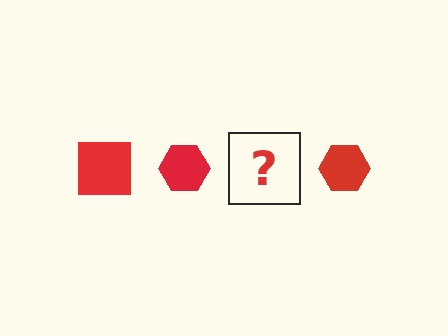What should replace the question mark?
The question mark should be replaced with a red square.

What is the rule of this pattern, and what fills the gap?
The rule is that the pattern cycles through square, hexagon shapes in red. The gap should be filled with a red square.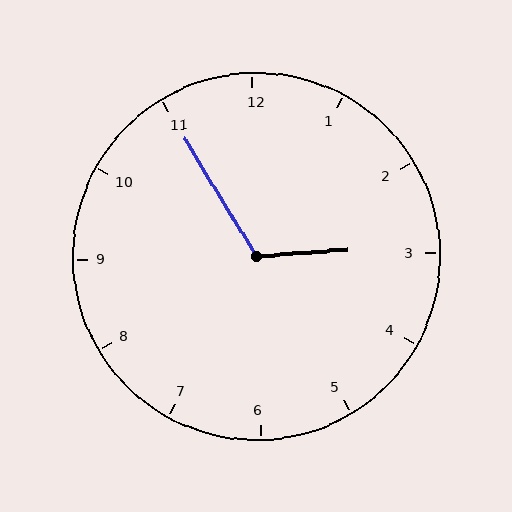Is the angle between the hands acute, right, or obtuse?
It is obtuse.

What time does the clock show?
2:55.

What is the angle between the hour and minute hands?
Approximately 118 degrees.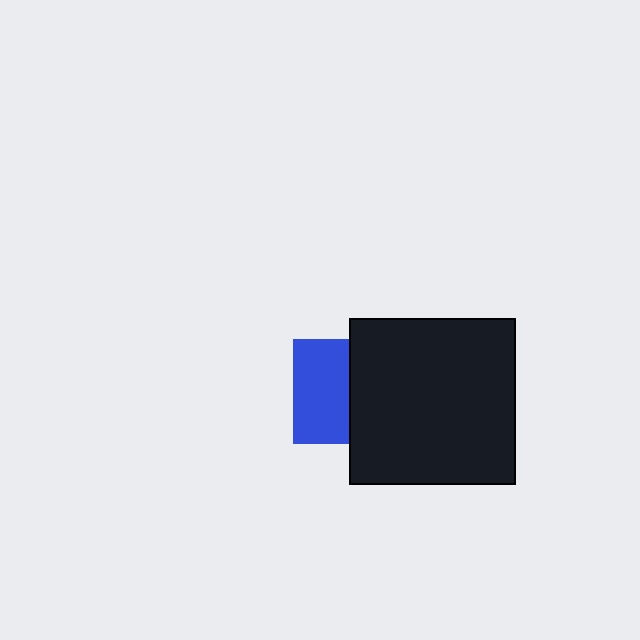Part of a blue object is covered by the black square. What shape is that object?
It is a square.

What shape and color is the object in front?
The object in front is a black square.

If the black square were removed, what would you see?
You would see the complete blue square.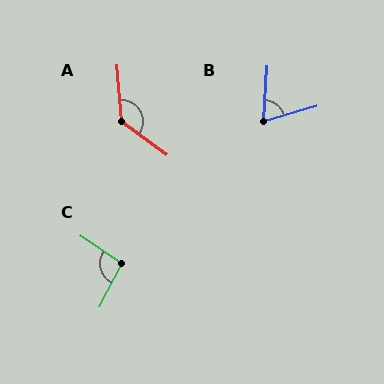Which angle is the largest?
A, at approximately 131 degrees.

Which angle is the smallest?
B, at approximately 70 degrees.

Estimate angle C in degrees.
Approximately 97 degrees.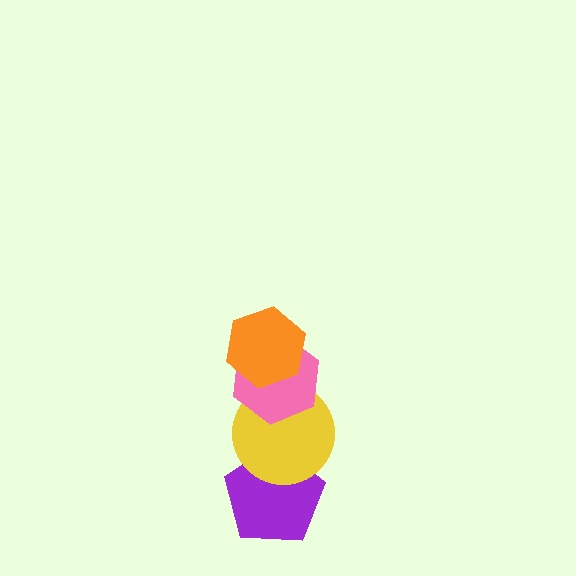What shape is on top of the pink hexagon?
The orange hexagon is on top of the pink hexagon.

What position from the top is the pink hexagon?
The pink hexagon is 2nd from the top.